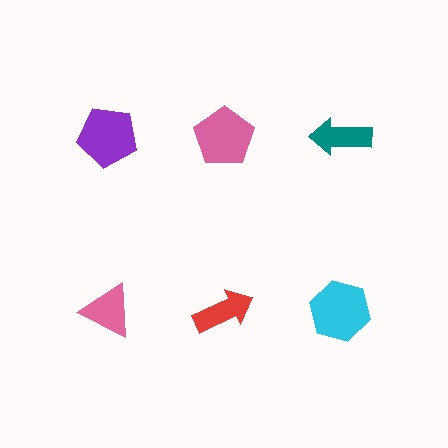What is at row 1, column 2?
A pink pentagon.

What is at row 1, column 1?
A purple pentagon.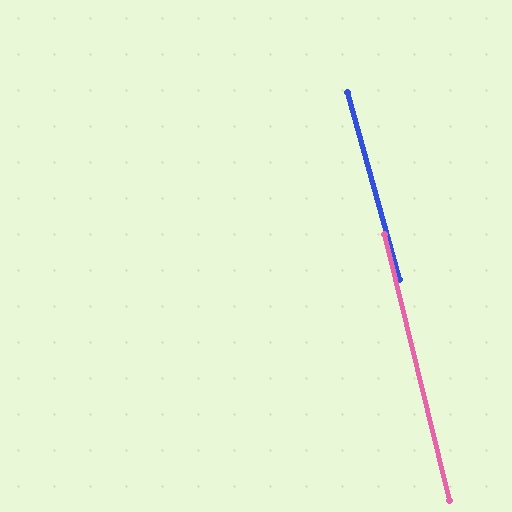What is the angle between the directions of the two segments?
Approximately 2 degrees.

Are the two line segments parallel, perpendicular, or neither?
Parallel — their directions differ by only 1.8°.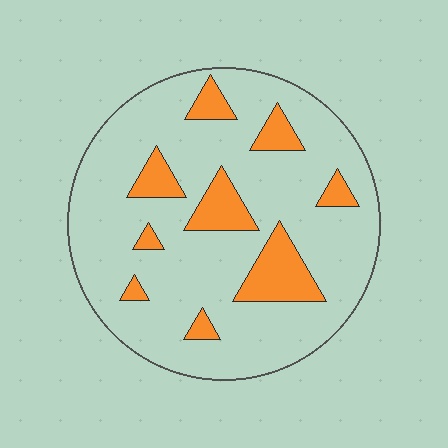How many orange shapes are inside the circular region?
9.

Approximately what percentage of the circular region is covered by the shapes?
Approximately 15%.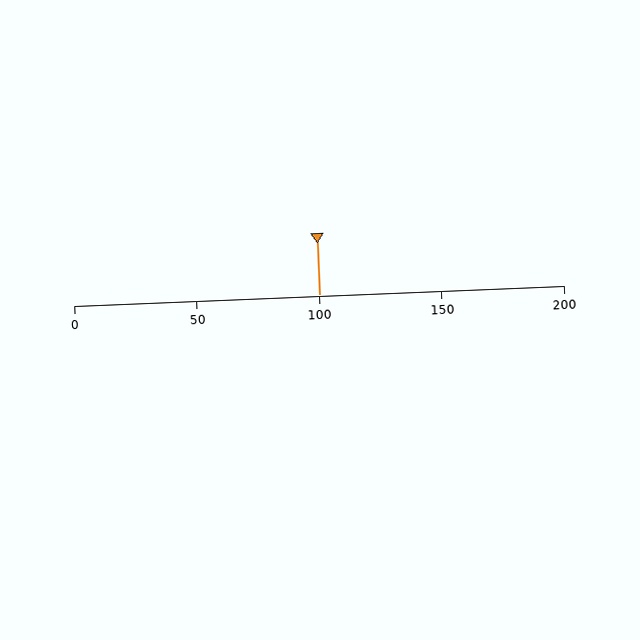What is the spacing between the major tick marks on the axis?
The major ticks are spaced 50 apart.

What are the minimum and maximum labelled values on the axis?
The axis runs from 0 to 200.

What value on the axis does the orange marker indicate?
The marker indicates approximately 100.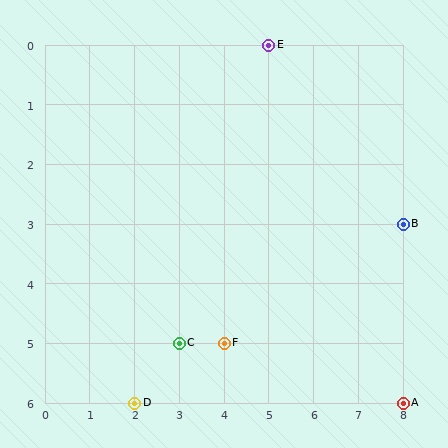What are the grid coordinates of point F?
Point F is at grid coordinates (4, 5).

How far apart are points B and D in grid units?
Points B and D are 6 columns and 3 rows apart (about 6.7 grid units diagonally).